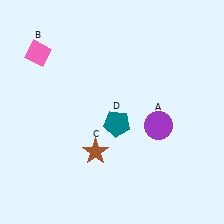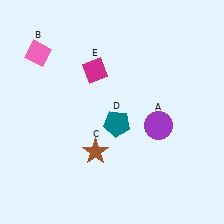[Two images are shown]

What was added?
A magenta diamond (E) was added in Image 2.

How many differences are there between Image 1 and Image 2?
There is 1 difference between the two images.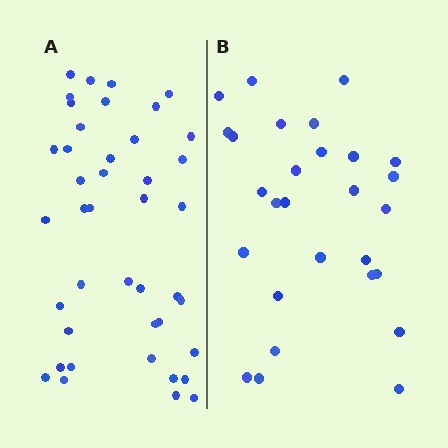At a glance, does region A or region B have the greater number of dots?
Region A (the left region) has more dots.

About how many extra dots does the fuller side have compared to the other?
Region A has approximately 15 more dots than region B.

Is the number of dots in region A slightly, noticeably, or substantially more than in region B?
Region A has substantially more. The ratio is roughly 1.5 to 1.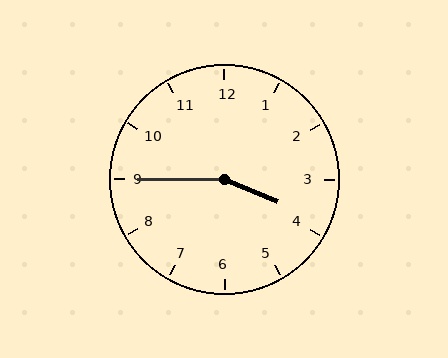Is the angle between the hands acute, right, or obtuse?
It is obtuse.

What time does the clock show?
3:45.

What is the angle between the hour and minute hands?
Approximately 158 degrees.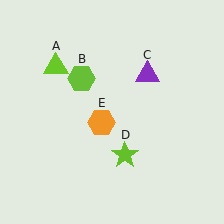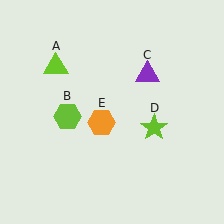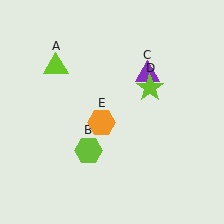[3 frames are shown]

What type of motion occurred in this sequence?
The lime hexagon (object B), lime star (object D) rotated counterclockwise around the center of the scene.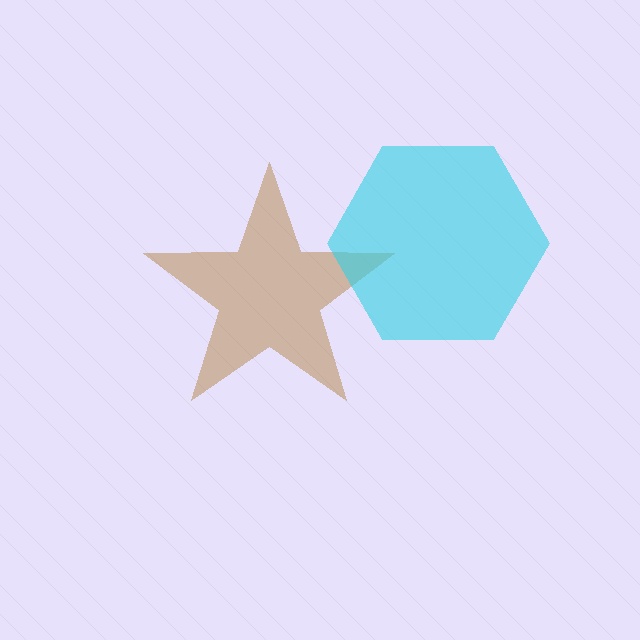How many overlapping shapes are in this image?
There are 2 overlapping shapes in the image.